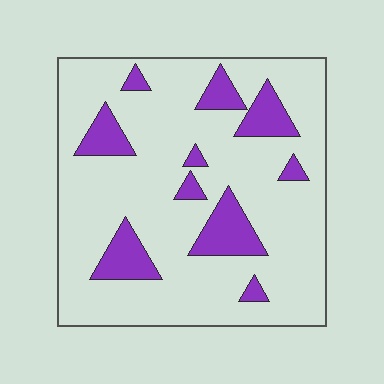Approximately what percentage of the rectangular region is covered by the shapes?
Approximately 15%.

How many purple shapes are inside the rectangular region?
10.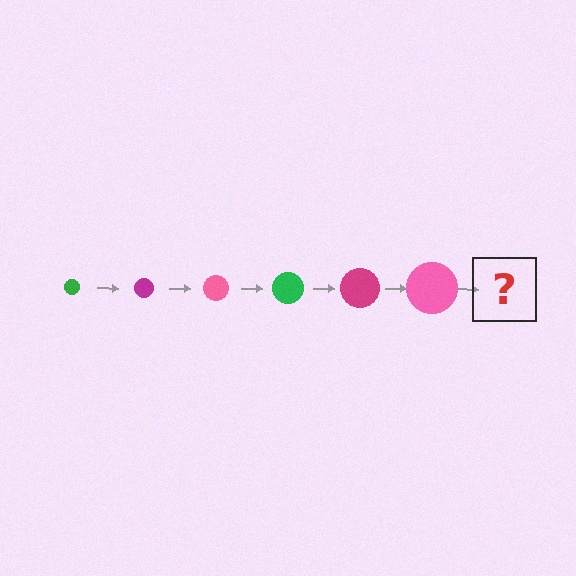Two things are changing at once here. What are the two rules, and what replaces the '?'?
The two rules are that the circle grows larger each step and the color cycles through green, magenta, and pink. The '?' should be a green circle, larger than the previous one.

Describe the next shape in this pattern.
It should be a green circle, larger than the previous one.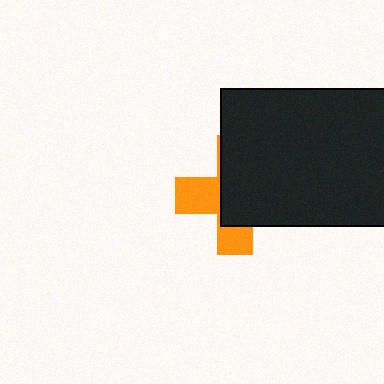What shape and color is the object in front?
The object in front is a black rectangle.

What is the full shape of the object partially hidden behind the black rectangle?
The partially hidden object is an orange cross.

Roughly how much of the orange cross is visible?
A small part of it is visible (roughly 37%).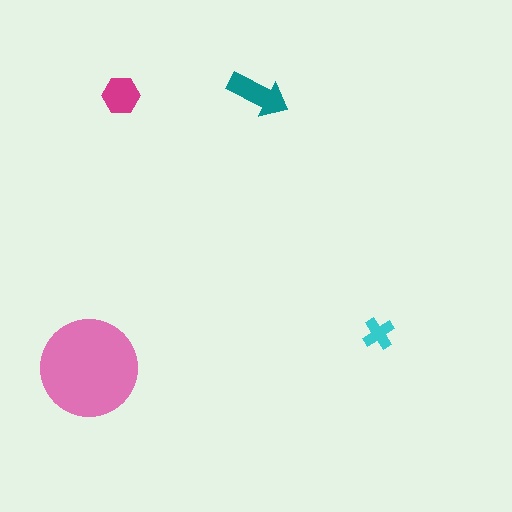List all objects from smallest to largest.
The cyan cross, the magenta hexagon, the teal arrow, the pink circle.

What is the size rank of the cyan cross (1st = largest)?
4th.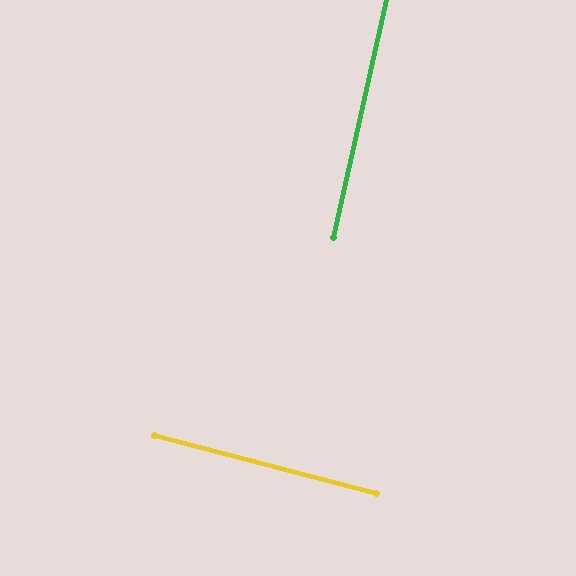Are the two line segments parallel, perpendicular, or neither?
Perpendicular — they meet at approximately 88°.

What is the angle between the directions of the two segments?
Approximately 88 degrees.